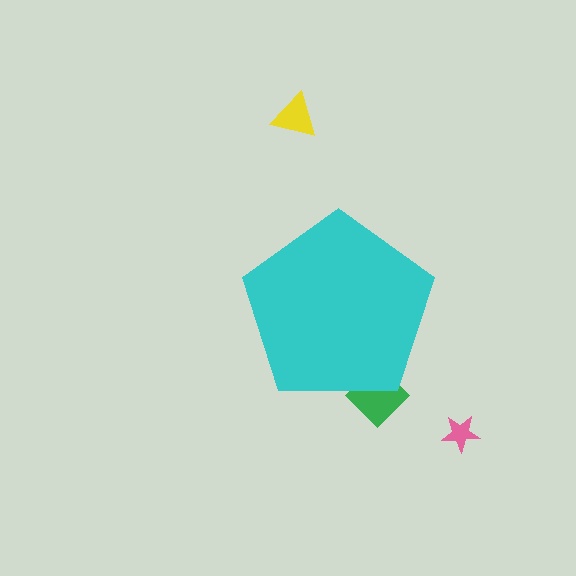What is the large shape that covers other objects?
A cyan pentagon.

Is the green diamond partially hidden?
Yes, the green diamond is partially hidden behind the cyan pentagon.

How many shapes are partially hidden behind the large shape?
1 shape is partially hidden.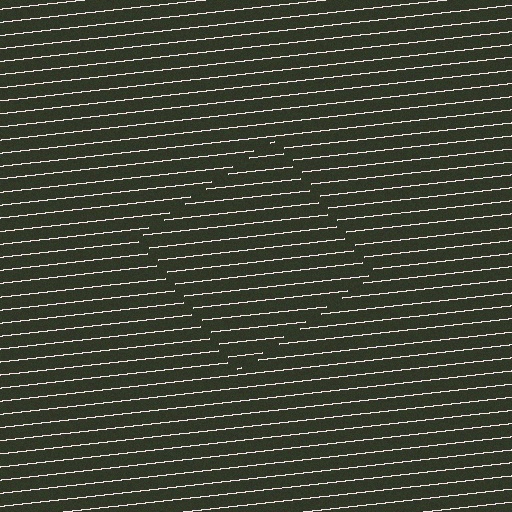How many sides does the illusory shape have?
4 sides — the line-ends trace a square.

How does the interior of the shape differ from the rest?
The interior of the shape contains the same grating, shifted by half a period — the contour is defined by the phase discontinuity where line-ends from the inner and outer gratings abut.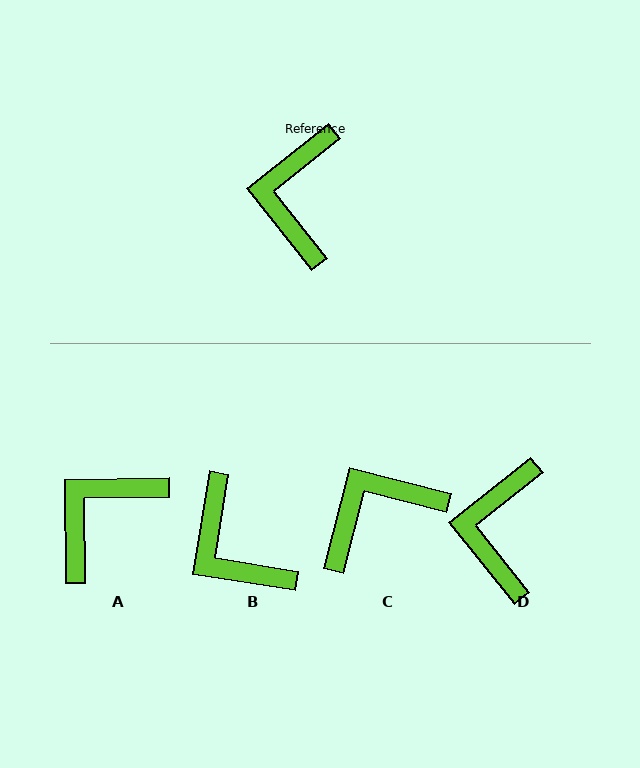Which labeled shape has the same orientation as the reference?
D.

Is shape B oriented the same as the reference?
No, it is off by about 42 degrees.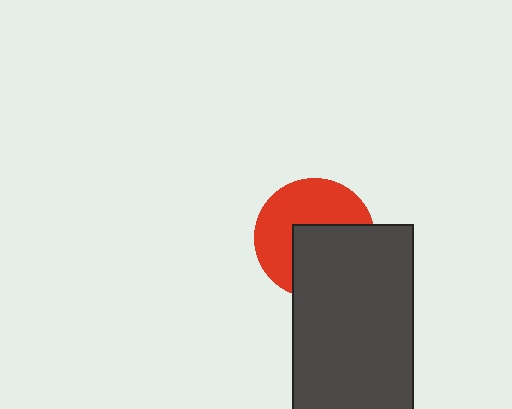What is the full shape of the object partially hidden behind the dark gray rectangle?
The partially hidden object is a red circle.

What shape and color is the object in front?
The object in front is a dark gray rectangle.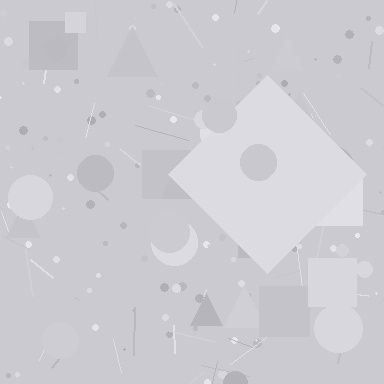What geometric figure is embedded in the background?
A diamond is embedded in the background.